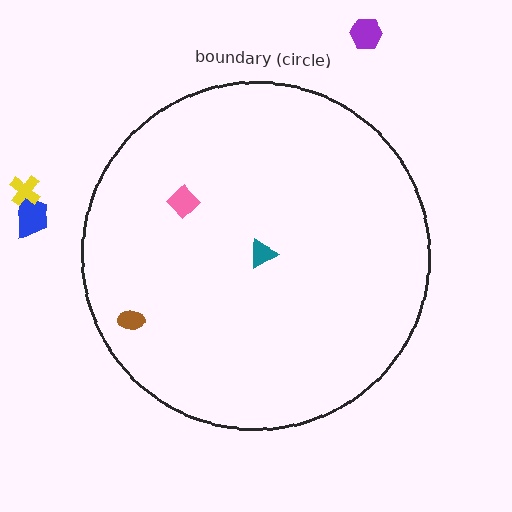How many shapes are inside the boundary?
3 inside, 3 outside.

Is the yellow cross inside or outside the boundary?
Outside.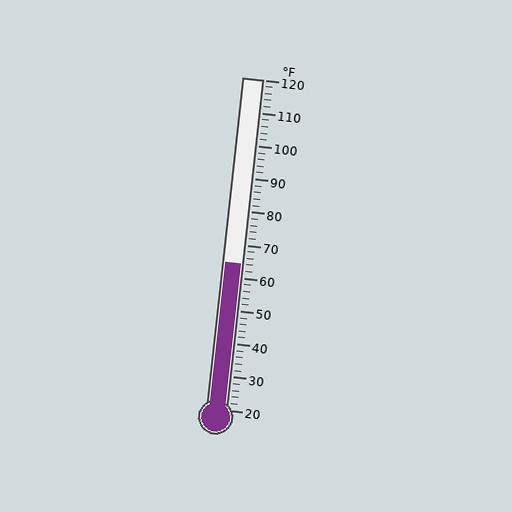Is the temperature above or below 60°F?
The temperature is above 60°F.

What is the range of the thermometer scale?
The thermometer scale ranges from 20°F to 120°F.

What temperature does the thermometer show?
The thermometer shows approximately 64°F.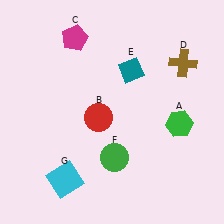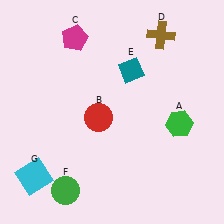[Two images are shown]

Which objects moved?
The objects that moved are: the brown cross (D), the green circle (F), the cyan square (G).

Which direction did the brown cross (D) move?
The brown cross (D) moved up.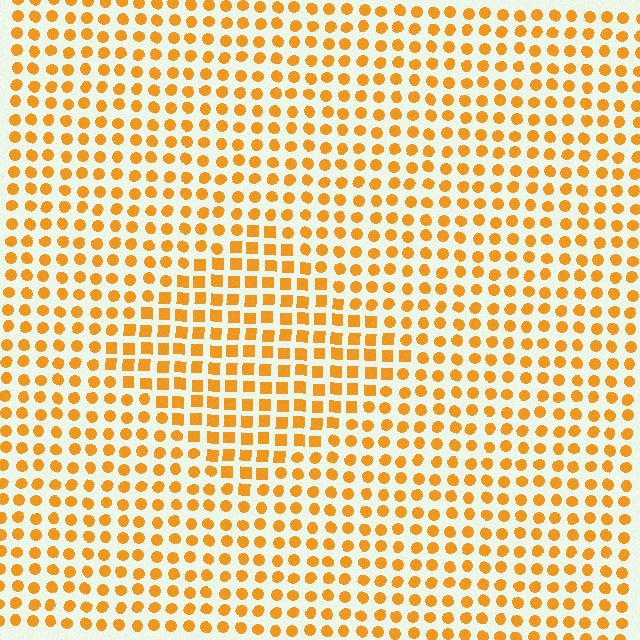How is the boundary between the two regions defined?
The boundary is defined by a change in element shape: squares inside vs. circles outside. All elements share the same color and spacing.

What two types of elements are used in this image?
The image uses squares inside the diamond region and circles outside it.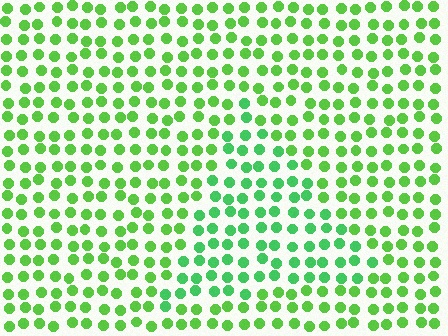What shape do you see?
I see a triangle.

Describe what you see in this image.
The image is filled with small lime elements in a uniform arrangement. A triangle-shaped region is visible where the elements are tinted to a slightly different hue, forming a subtle color boundary.